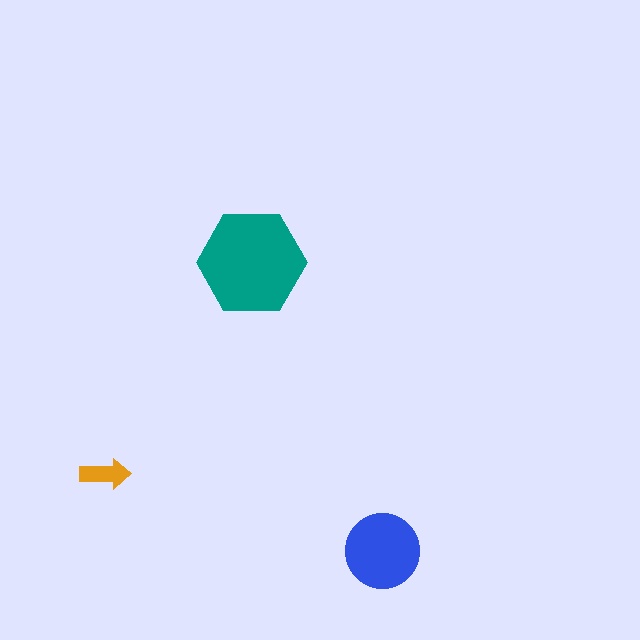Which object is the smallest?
The orange arrow.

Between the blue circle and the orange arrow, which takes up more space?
The blue circle.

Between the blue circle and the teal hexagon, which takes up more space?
The teal hexagon.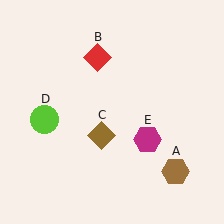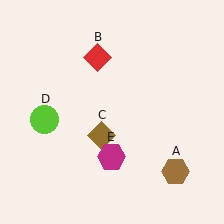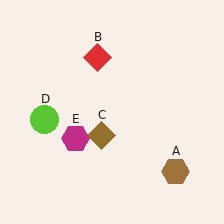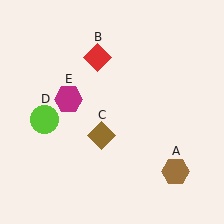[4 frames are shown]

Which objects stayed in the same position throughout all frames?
Brown hexagon (object A) and red diamond (object B) and brown diamond (object C) and lime circle (object D) remained stationary.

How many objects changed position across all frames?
1 object changed position: magenta hexagon (object E).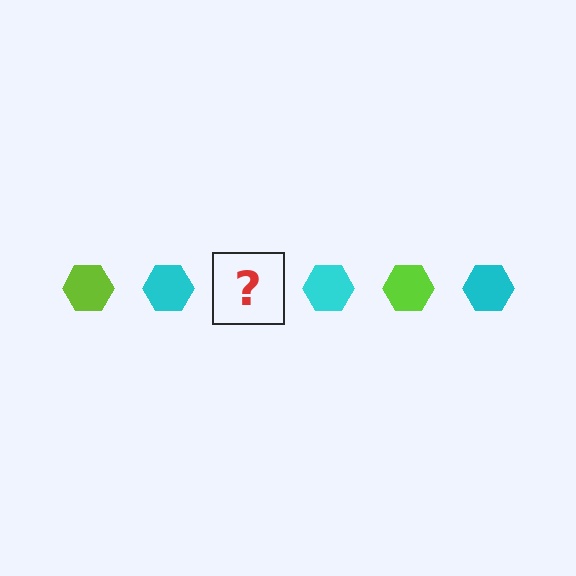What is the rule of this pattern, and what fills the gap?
The rule is that the pattern cycles through lime, cyan hexagons. The gap should be filled with a lime hexagon.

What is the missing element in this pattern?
The missing element is a lime hexagon.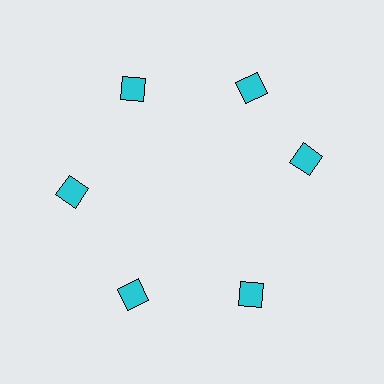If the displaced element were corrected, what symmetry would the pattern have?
It would have 6-fold rotational symmetry — the pattern would map onto itself every 60 degrees.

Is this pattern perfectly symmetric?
No. The 6 cyan squares are arranged in a ring, but one element near the 3 o'clock position is rotated out of alignment along the ring, breaking the 6-fold rotational symmetry.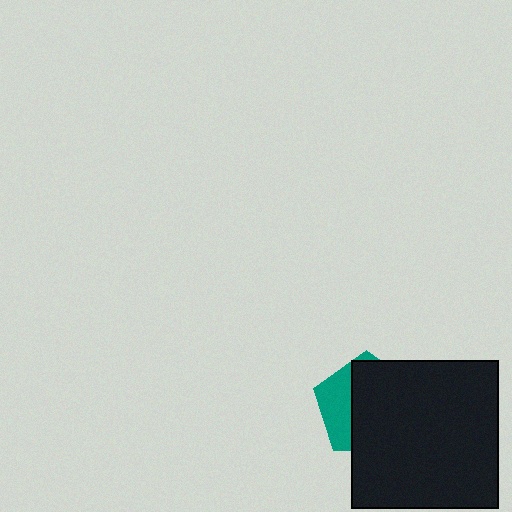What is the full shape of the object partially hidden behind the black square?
The partially hidden object is a teal pentagon.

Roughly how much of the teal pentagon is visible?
A small part of it is visible (roughly 33%).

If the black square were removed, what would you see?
You would see the complete teal pentagon.